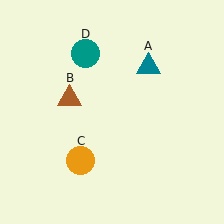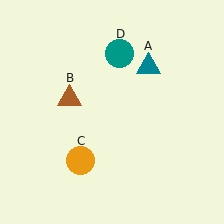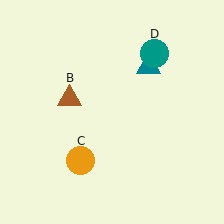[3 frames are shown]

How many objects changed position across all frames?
1 object changed position: teal circle (object D).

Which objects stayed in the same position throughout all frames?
Teal triangle (object A) and brown triangle (object B) and orange circle (object C) remained stationary.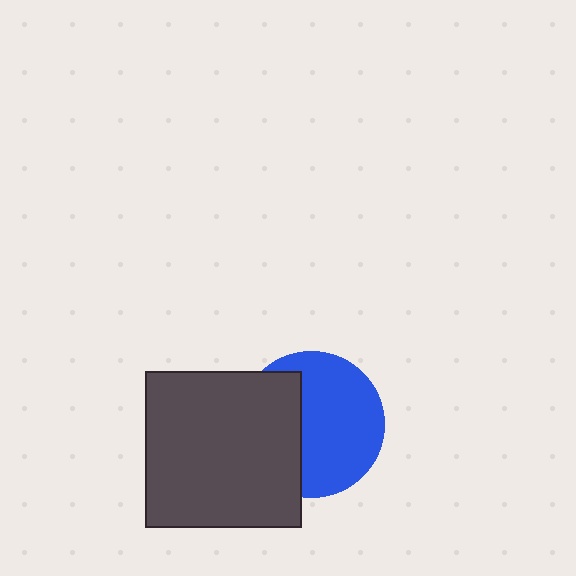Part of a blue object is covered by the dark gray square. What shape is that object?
It is a circle.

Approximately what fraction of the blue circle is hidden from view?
Roughly 38% of the blue circle is hidden behind the dark gray square.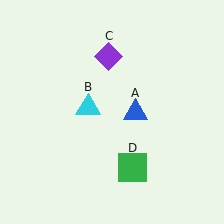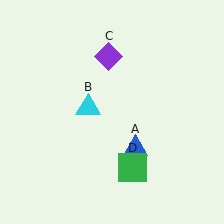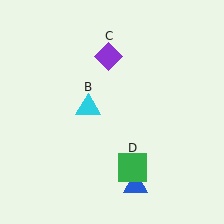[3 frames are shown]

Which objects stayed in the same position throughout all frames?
Cyan triangle (object B) and purple diamond (object C) and green square (object D) remained stationary.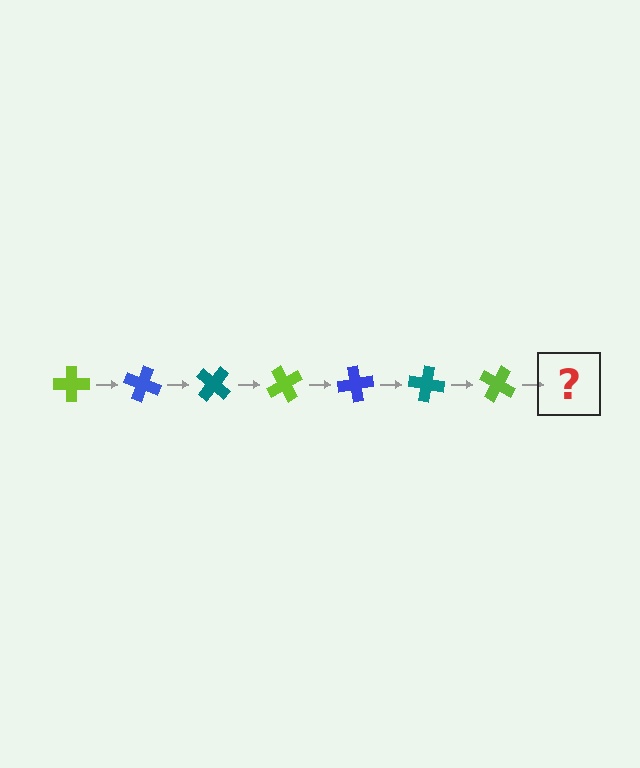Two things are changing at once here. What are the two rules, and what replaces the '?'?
The two rules are that it rotates 20 degrees each step and the color cycles through lime, blue, and teal. The '?' should be a blue cross, rotated 140 degrees from the start.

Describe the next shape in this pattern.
It should be a blue cross, rotated 140 degrees from the start.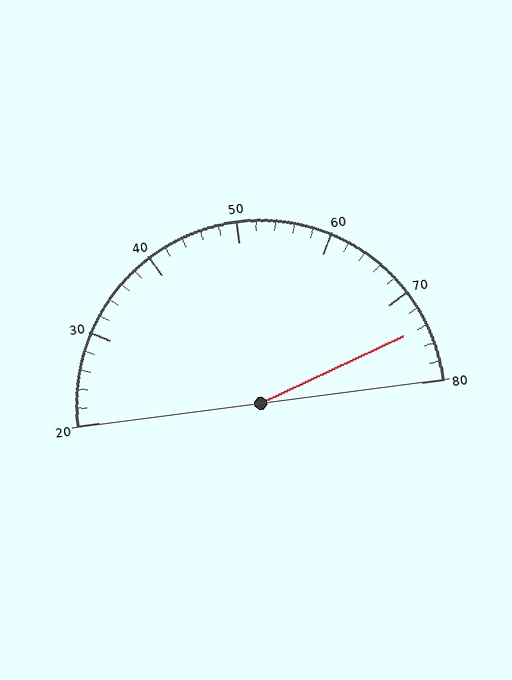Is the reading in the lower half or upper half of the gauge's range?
The reading is in the upper half of the range (20 to 80).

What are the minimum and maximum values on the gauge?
The gauge ranges from 20 to 80.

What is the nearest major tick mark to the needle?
The nearest major tick mark is 70.